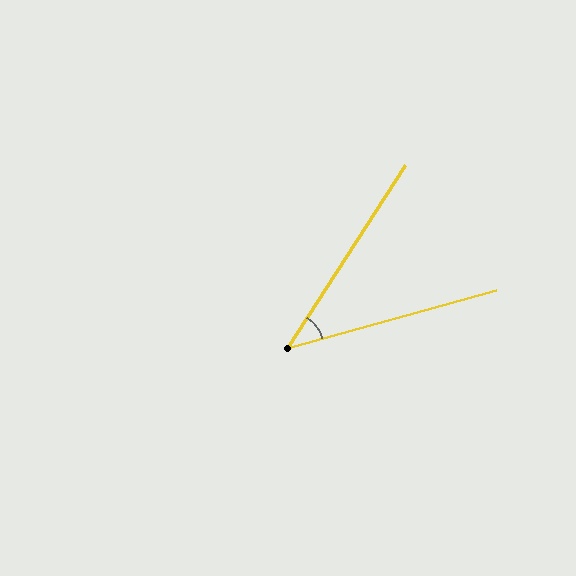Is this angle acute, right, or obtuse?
It is acute.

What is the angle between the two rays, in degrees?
Approximately 42 degrees.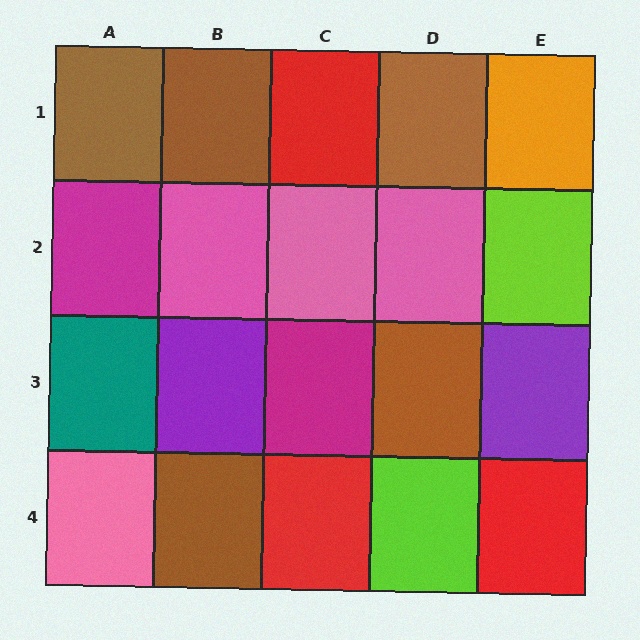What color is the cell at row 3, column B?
Purple.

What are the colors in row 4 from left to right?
Pink, brown, red, lime, red.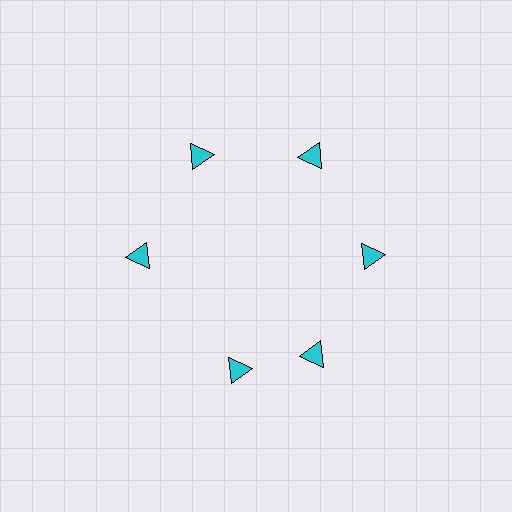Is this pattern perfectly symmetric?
No. The 6 cyan triangles are arranged in a ring, but one element near the 7 o'clock position is rotated out of alignment along the ring, breaking the 6-fold rotational symmetry.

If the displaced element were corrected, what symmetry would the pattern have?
It would have 6-fold rotational symmetry — the pattern would map onto itself every 60 degrees.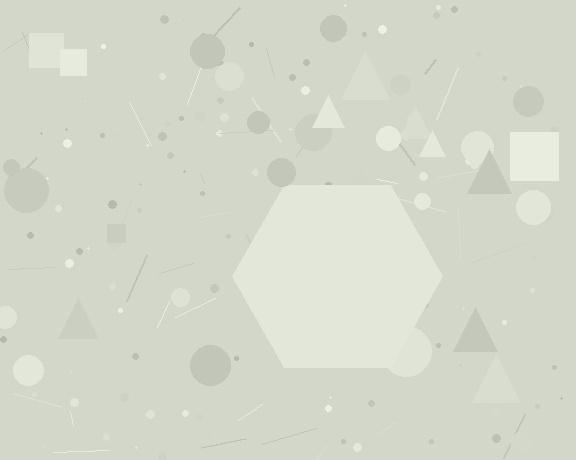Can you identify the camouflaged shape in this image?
The camouflaged shape is a hexagon.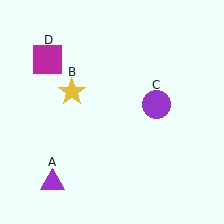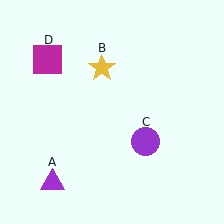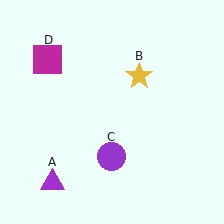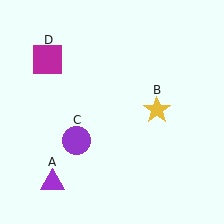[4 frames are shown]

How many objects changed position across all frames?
2 objects changed position: yellow star (object B), purple circle (object C).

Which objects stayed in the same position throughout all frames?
Purple triangle (object A) and magenta square (object D) remained stationary.